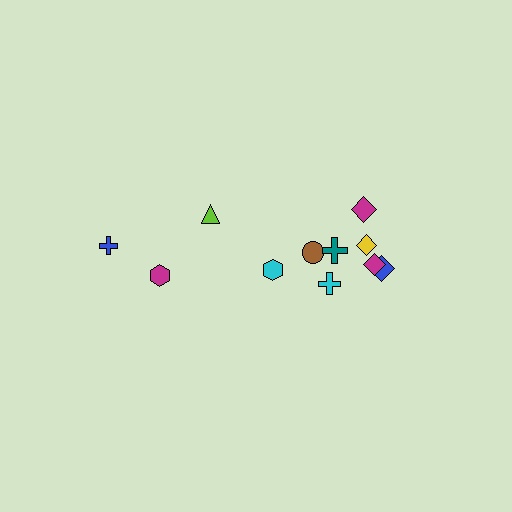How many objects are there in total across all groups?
There are 11 objects.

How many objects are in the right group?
There are 8 objects.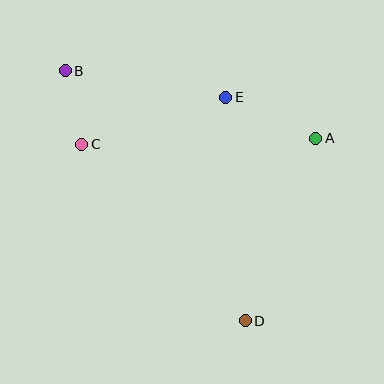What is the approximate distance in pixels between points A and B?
The distance between A and B is approximately 259 pixels.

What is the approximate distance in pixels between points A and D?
The distance between A and D is approximately 196 pixels.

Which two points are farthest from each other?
Points B and D are farthest from each other.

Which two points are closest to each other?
Points B and C are closest to each other.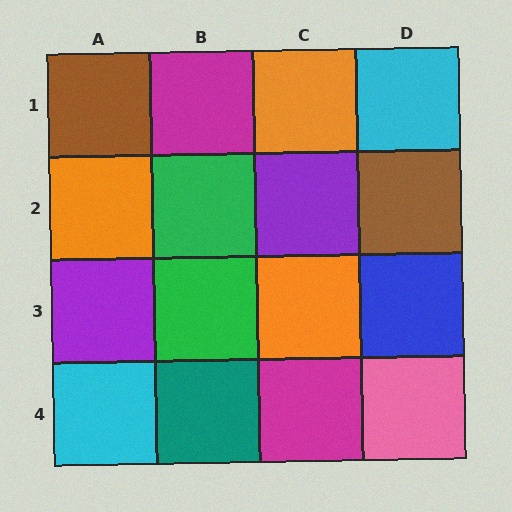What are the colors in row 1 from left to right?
Brown, magenta, orange, cyan.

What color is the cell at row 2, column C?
Purple.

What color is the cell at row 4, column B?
Teal.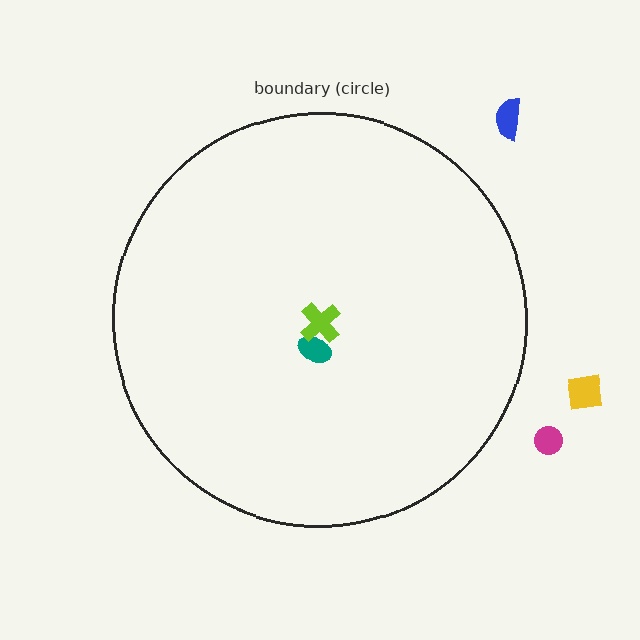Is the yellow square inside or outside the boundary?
Outside.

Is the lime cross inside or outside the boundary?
Inside.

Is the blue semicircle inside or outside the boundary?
Outside.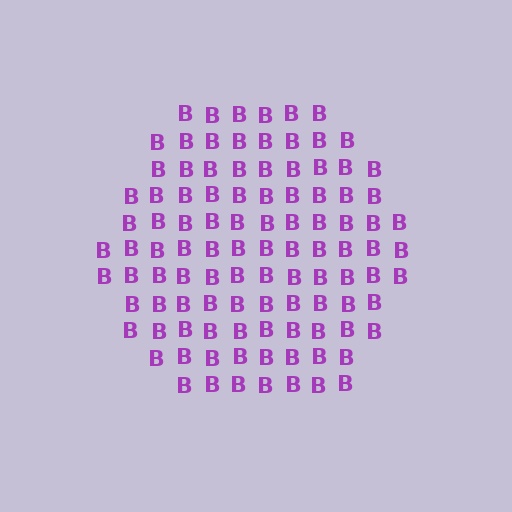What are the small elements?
The small elements are letter B's.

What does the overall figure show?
The overall figure shows a hexagon.